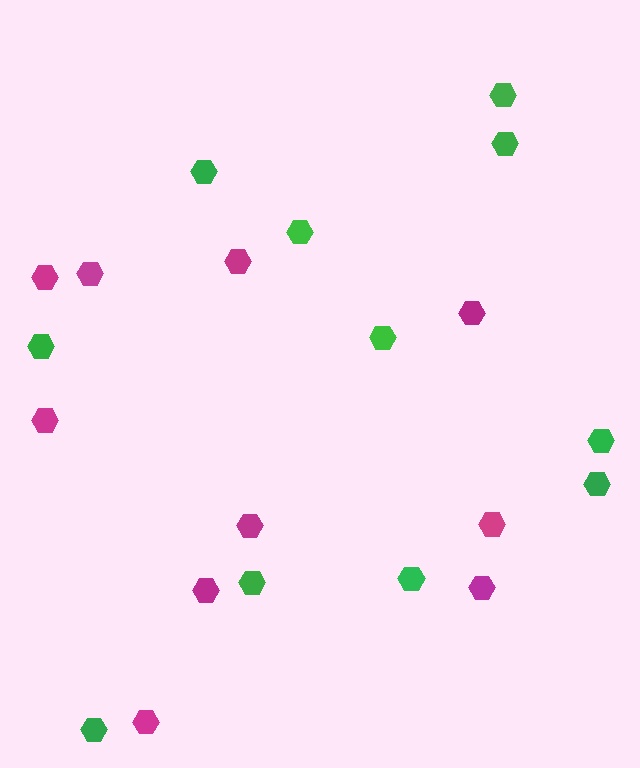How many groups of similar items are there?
There are 2 groups: one group of green hexagons (11) and one group of magenta hexagons (10).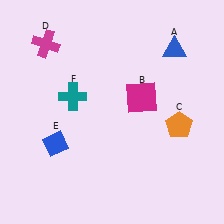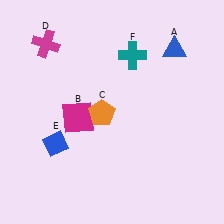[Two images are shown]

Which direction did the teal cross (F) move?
The teal cross (F) moved right.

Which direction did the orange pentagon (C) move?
The orange pentagon (C) moved left.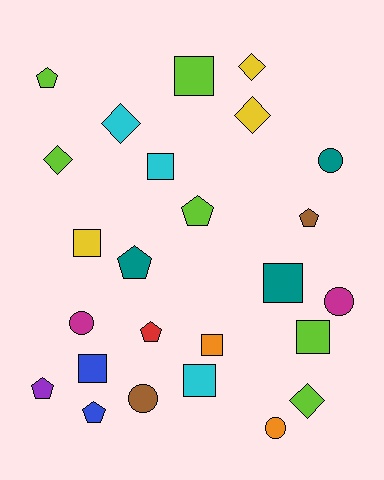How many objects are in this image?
There are 25 objects.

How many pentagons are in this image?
There are 7 pentagons.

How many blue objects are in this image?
There are 2 blue objects.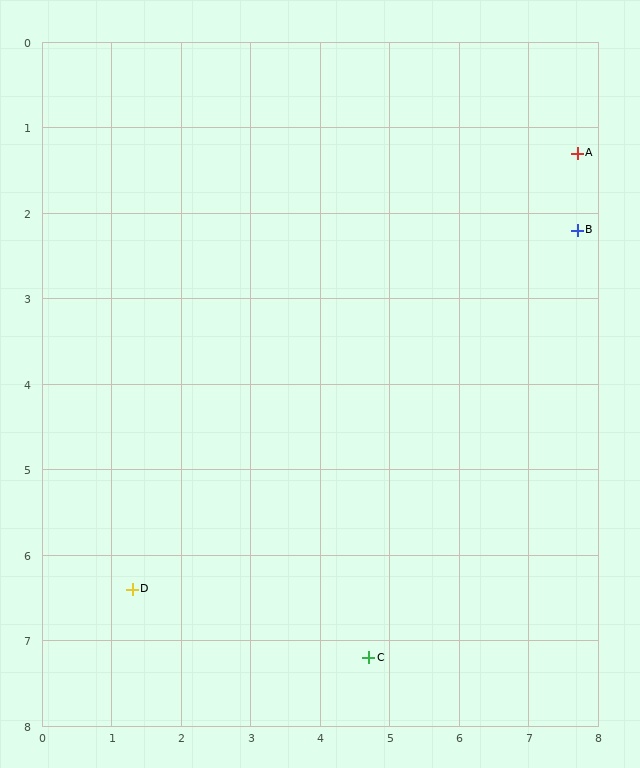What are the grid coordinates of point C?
Point C is at approximately (4.7, 7.2).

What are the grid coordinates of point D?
Point D is at approximately (1.3, 6.4).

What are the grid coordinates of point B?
Point B is at approximately (7.7, 2.2).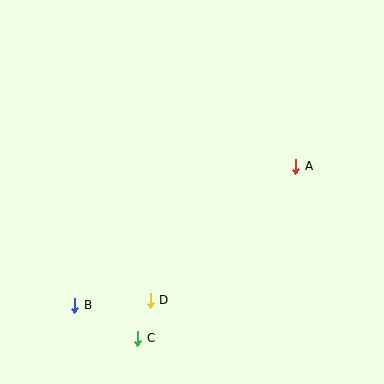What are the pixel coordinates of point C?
Point C is at (138, 338).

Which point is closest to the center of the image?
Point A at (296, 166) is closest to the center.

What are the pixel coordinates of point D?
Point D is at (150, 300).